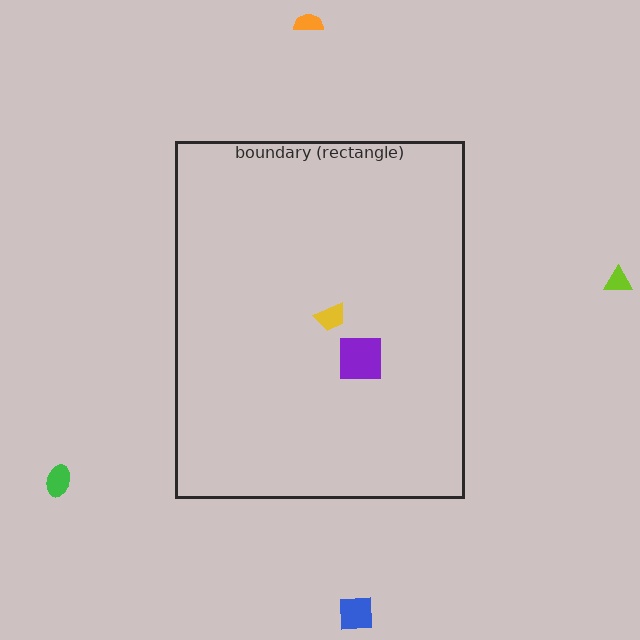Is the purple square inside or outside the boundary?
Inside.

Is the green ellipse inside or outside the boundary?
Outside.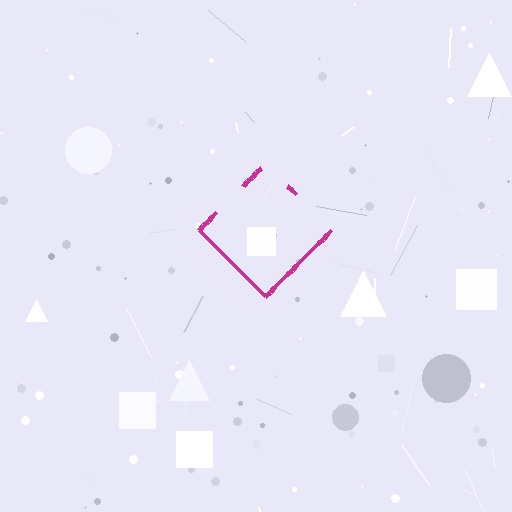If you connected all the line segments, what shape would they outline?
They would outline a diamond.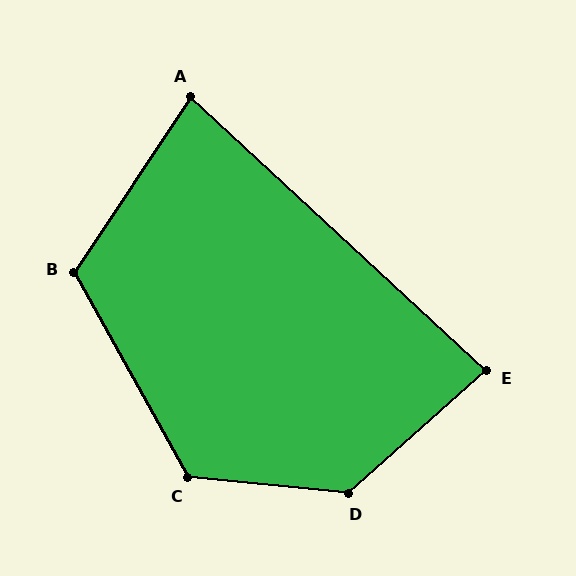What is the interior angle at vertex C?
Approximately 125 degrees (obtuse).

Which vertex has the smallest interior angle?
A, at approximately 81 degrees.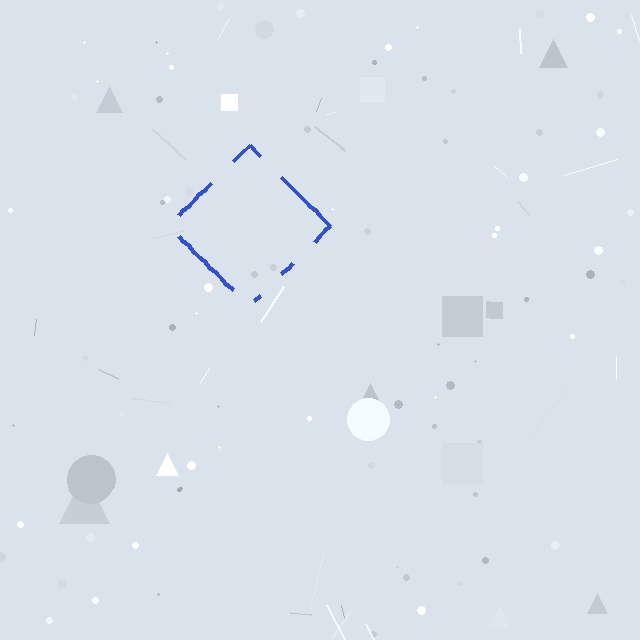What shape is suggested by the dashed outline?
The dashed outline suggests a diamond.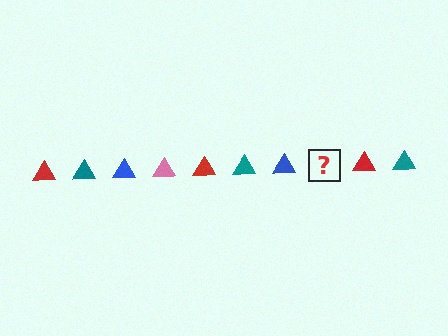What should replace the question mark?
The question mark should be replaced with a pink triangle.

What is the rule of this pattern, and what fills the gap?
The rule is that the pattern cycles through red, teal, blue, pink triangles. The gap should be filled with a pink triangle.